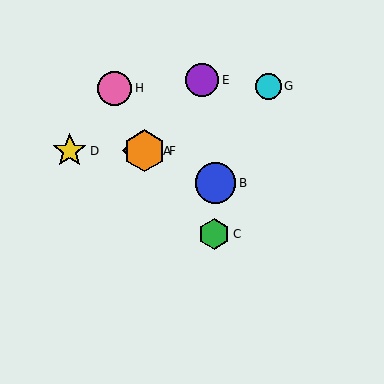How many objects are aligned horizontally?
3 objects (A, D, F) are aligned horizontally.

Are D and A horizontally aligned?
Yes, both are at y≈151.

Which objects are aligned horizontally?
Objects A, D, F are aligned horizontally.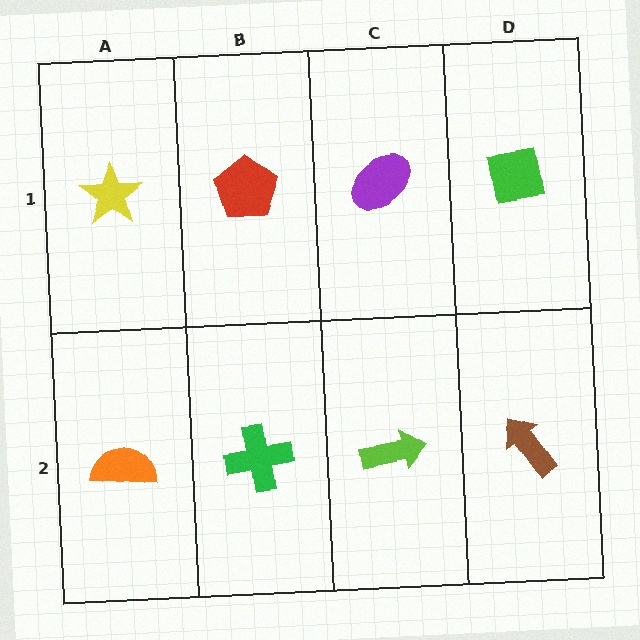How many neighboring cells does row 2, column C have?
3.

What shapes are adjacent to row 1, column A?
An orange semicircle (row 2, column A), a red pentagon (row 1, column B).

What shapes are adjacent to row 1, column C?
A lime arrow (row 2, column C), a red pentagon (row 1, column B), a green square (row 1, column D).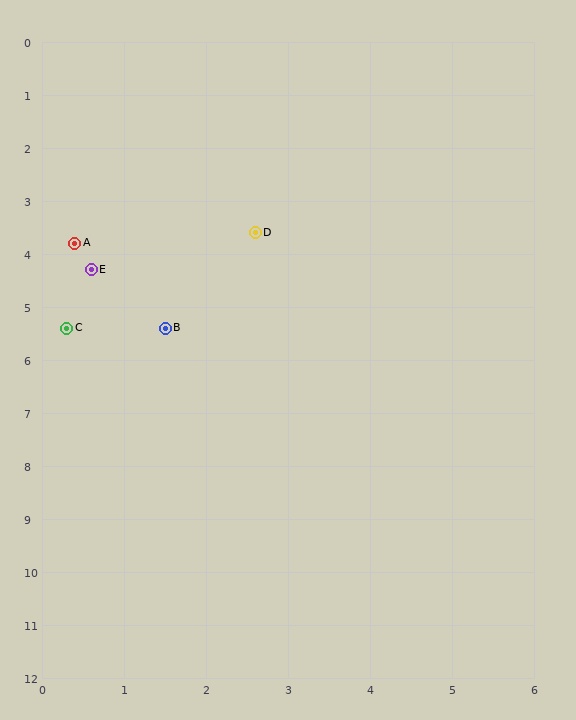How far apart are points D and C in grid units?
Points D and C are about 2.9 grid units apart.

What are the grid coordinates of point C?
Point C is at approximately (0.3, 5.4).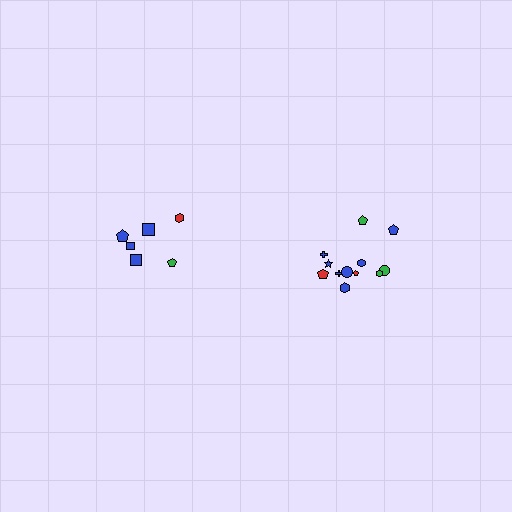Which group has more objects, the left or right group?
The right group.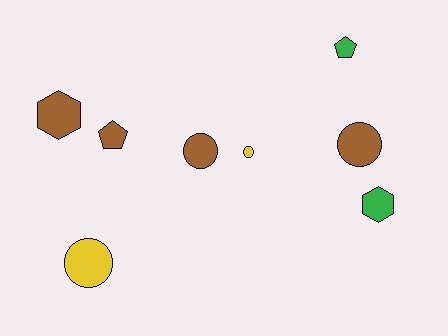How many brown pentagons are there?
There is 1 brown pentagon.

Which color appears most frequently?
Brown, with 4 objects.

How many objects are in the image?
There are 8 objects.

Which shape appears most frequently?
Circle, with 4 objects.